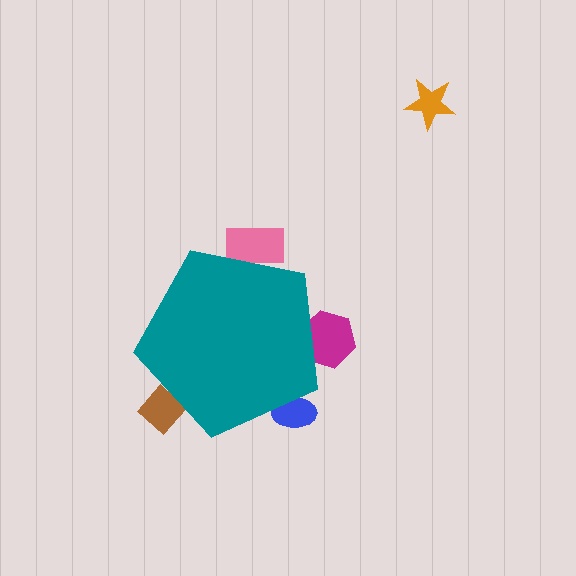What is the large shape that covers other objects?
A teal pentagon.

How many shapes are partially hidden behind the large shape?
4 shapes are partially hidden.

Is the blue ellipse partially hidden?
Yes, the blue ellipse is partially hidden behind the teal pentagon.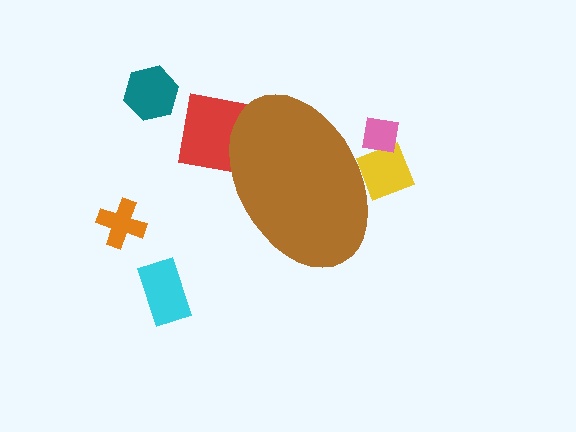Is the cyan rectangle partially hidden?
No, the cyan rectangle is fully visible.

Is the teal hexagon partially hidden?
No, the teal hexagon is fully visible.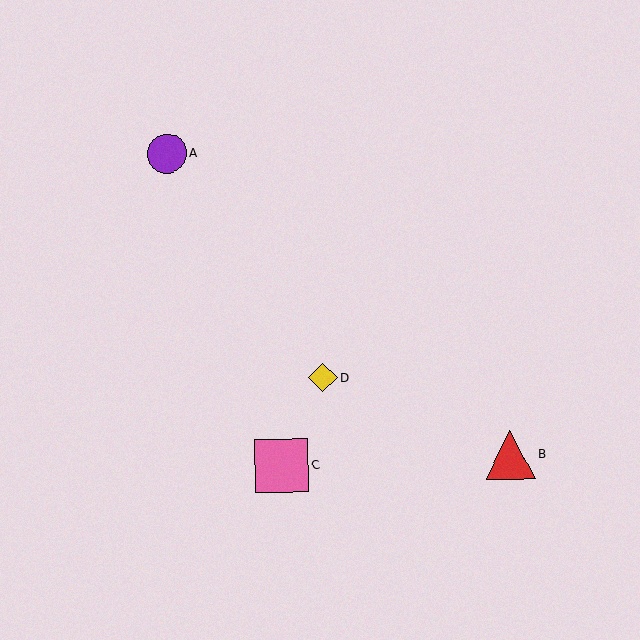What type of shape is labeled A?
Shape A is a purple circle.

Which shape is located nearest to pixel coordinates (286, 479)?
The pink square (labeled C) at (282, 466) is nearest to that location.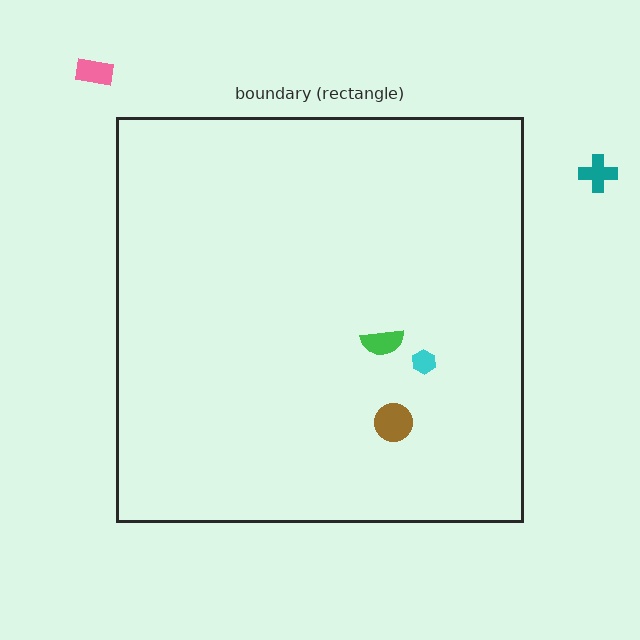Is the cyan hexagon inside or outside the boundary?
Inside.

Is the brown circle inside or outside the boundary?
Inside.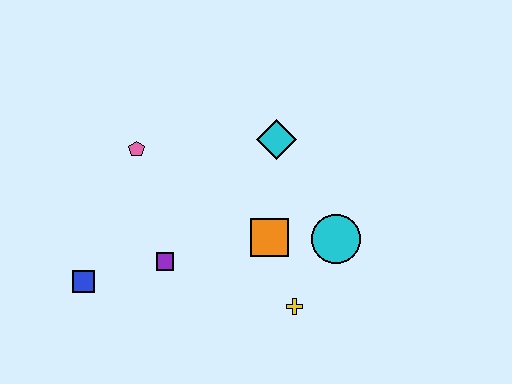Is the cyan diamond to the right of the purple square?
Yes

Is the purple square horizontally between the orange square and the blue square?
Yes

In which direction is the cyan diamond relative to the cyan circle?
The cyan diamond is above the cyan circle.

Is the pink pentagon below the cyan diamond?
Yes